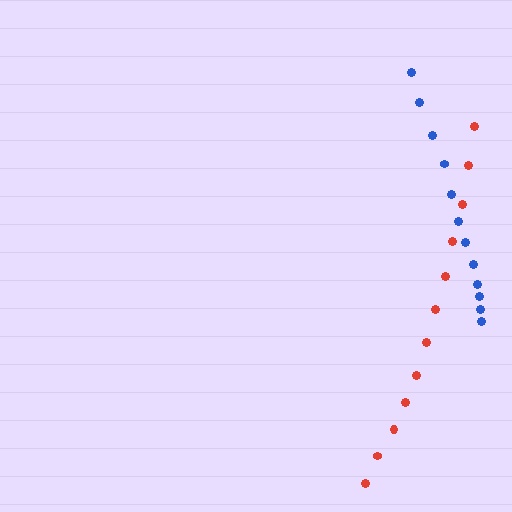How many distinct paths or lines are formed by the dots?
There are 2 distinct paths.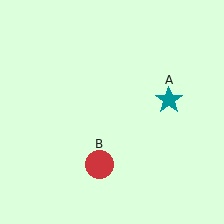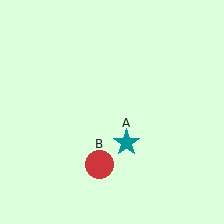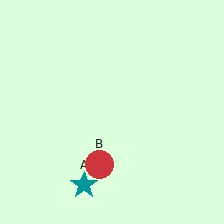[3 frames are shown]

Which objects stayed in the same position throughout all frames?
Red circle (object B) remained stationary.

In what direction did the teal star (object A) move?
The teal star (object A) moved down and to the left.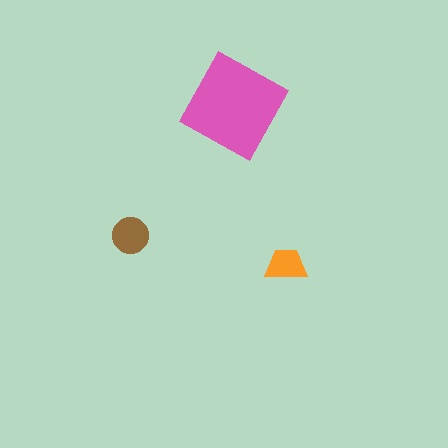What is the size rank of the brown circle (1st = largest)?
2nd.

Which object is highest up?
The pink diamond is topmost.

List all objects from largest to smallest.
The pink diamond, the brown circle, the orange trapezoid.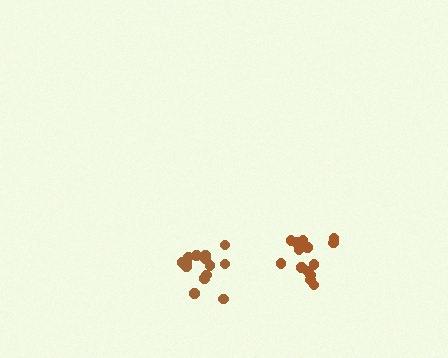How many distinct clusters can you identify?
There are 2 distinct clusters.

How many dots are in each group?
Group 1: 14 dots, Group 2: 15 dots (29 total).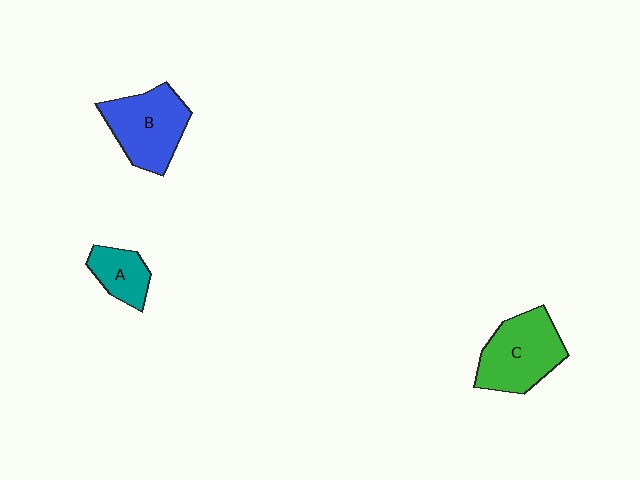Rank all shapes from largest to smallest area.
From largest to smallest: C (green), B (blue), A (teal).